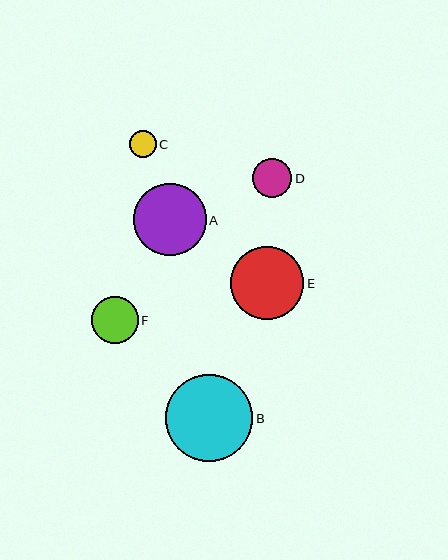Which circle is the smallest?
Circle C is the smallest with a size of approximately 27 pixels.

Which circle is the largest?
Circle B is the largest with a size of approximately 87 pixels.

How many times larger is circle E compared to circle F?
Circle E is approximately 1.6 times the size of circle F.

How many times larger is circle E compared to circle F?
Circle E is approximately 1.6 times the size of circle F.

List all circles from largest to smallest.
From largest to smallest: B, E, A, F, D, C.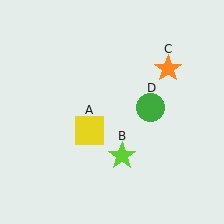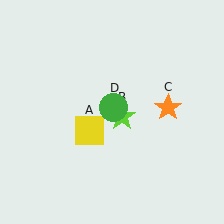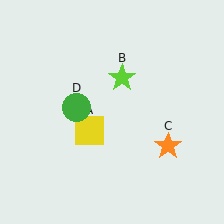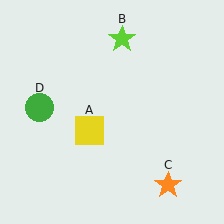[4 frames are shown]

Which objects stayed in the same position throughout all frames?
Yellow square (object A) remained stationary.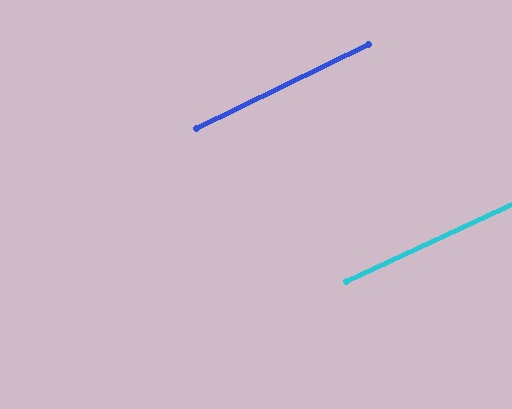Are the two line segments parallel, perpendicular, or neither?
Parallel — their directions differ by only 0.9°.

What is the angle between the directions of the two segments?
Approximately 1 degree.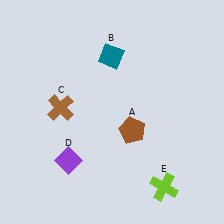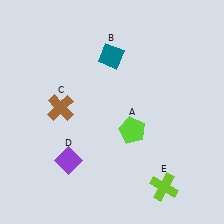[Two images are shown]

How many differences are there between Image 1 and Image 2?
There is 1 difference between the two images.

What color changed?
The pentagon (A) changed from brown in Image 1 to lime in Image 2.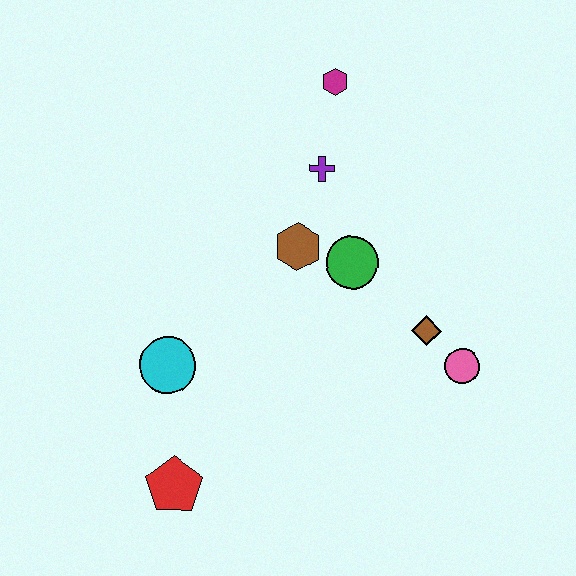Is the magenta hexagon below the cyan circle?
No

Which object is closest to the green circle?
The brown hexagon is closest to the green circle.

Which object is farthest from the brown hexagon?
The red pentagon is farthest from the brown hexagon.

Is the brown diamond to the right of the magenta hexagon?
Yes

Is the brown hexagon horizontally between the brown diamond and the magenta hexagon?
No